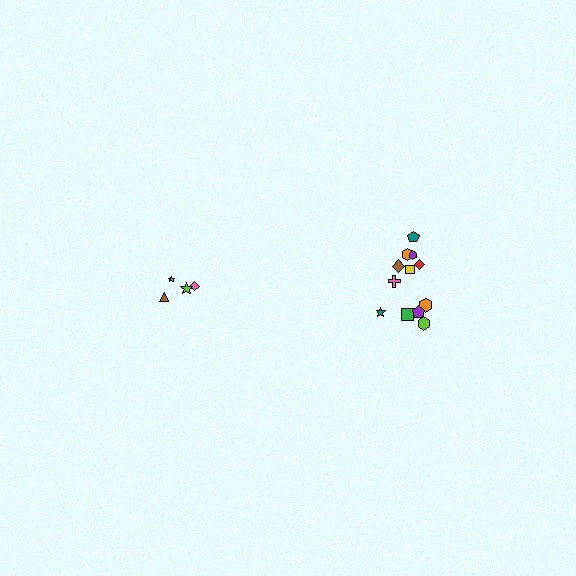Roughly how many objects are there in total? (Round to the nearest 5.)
Roughly 15 objects in total.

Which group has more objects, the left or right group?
The right group.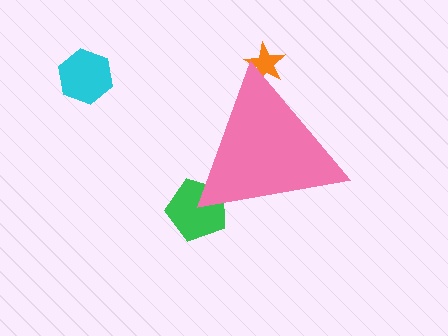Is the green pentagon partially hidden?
Yes, the green pentagon is partially hidden behind the pink triangle.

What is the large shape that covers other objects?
A pink triangle.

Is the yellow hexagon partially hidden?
Yes, the yellow hexagon is partially hidden behind the pink triangle.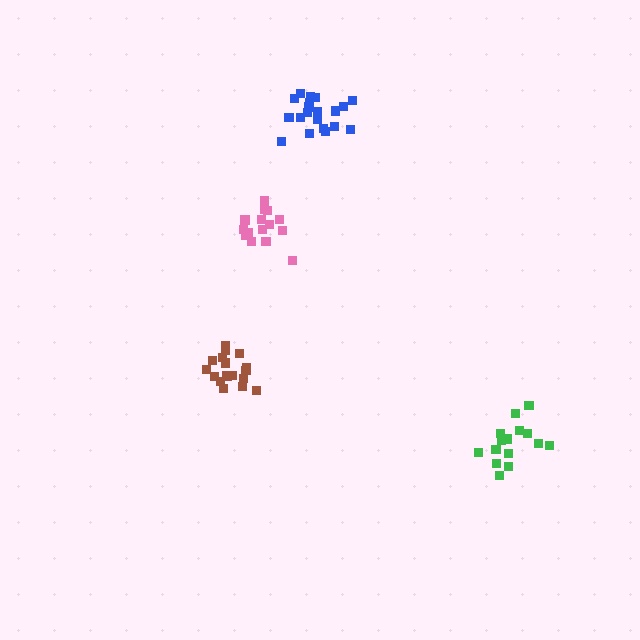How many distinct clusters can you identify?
There are 4 distinct clusters.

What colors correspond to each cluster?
The clusters are colored: pink, blue, brown, green.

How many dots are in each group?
Group 1: 15 dots, Group 2: 20 dots, Group 3: 17 dots, Group 4: 15 dots (67 total).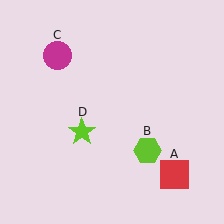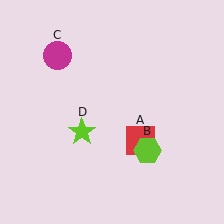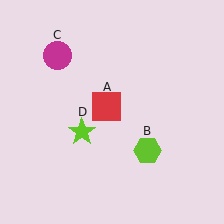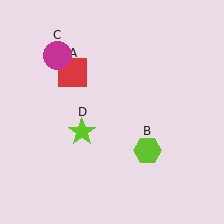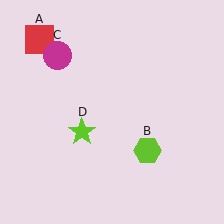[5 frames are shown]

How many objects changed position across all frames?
1 object changed position: red square (object A).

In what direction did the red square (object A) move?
The red square (object A) moved up and to the left.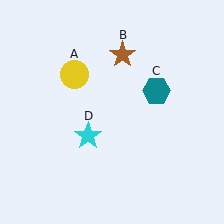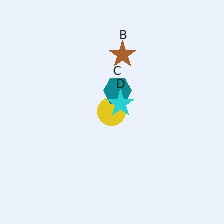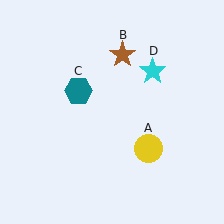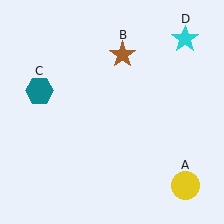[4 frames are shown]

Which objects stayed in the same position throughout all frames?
Brown star (object B) remained stationary.